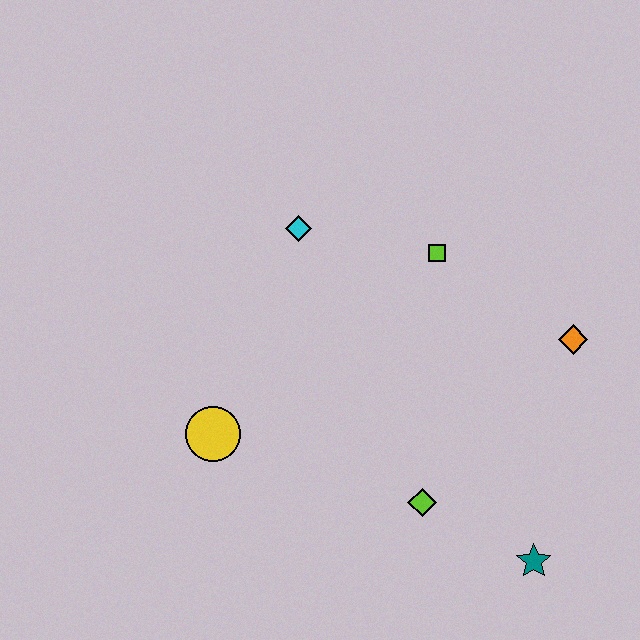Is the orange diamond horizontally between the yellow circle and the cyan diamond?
No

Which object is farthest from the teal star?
The cyan diamond is farthest from the teal star.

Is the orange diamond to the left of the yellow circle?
No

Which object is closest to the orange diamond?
The lime square is closest to the orange diamond.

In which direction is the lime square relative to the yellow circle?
The lime square is to the right of the yellow circle.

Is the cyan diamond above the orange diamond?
Yes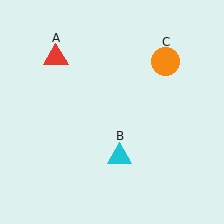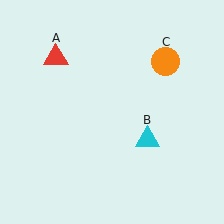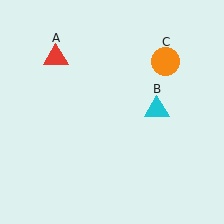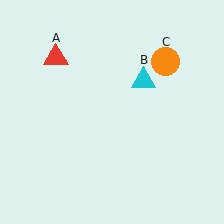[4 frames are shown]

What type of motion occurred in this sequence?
The cyan triangle (object B) rotated counterclockwise around the center of the scene.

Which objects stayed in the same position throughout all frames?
Red triangle (object A) and orange circle (object C) remained stationary.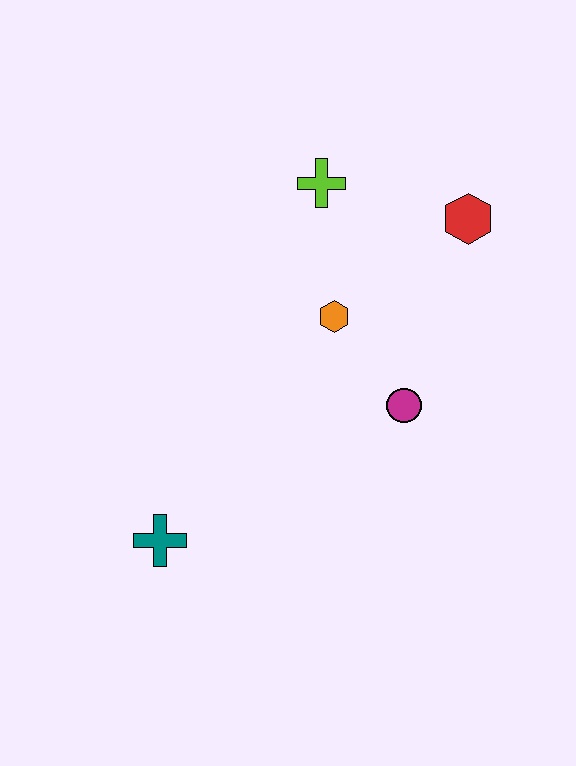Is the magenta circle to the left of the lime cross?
No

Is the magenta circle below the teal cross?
No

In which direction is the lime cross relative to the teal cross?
The lime cross is above the teal cross.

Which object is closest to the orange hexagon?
The magenta circle is closest to the orange hexagon.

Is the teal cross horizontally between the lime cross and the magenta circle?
No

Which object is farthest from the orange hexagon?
The teal cross is farthest from the orange hexagon.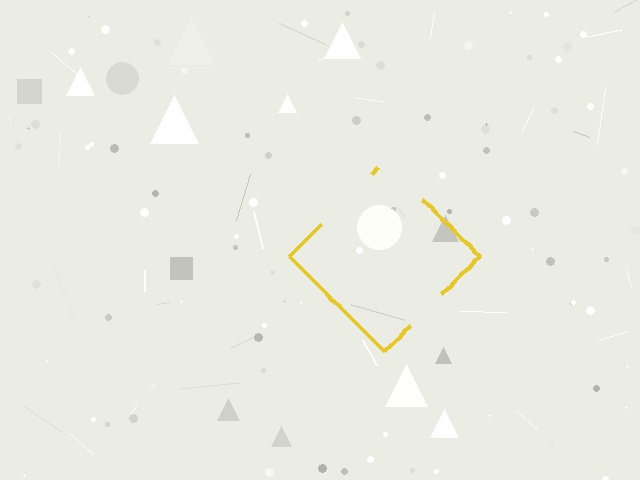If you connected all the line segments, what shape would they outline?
They would outline a diamond.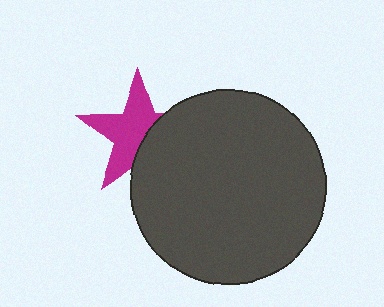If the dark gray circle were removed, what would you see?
You would see the complete magenta star.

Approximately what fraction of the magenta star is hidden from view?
Roughly 38% of the magenta star is hidden behind the dark gray circle.